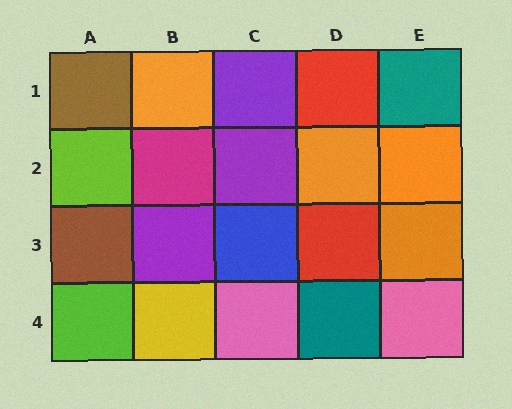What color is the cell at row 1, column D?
Red.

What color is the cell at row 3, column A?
Brown.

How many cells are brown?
2 cells are brown.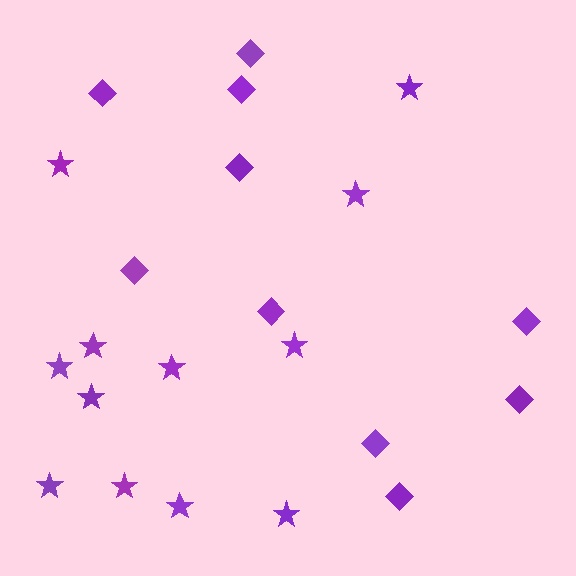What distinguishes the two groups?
There are 2 groups: one group of diamonds (10) and one group of stars (12).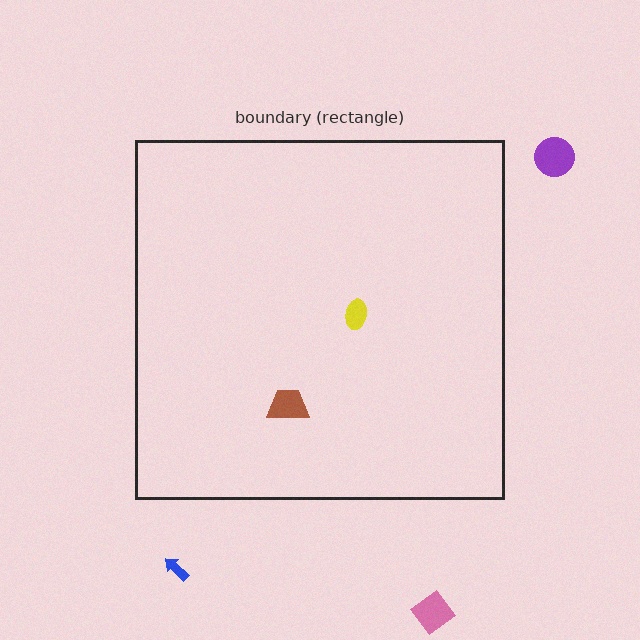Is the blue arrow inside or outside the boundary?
Outside.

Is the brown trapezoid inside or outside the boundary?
Inside.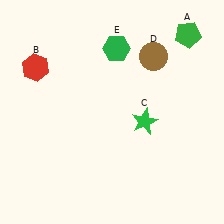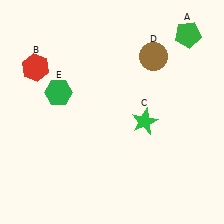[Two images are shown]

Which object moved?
The green hexagon (E) moved left.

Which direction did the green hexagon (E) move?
The green hexagon (E) moved left.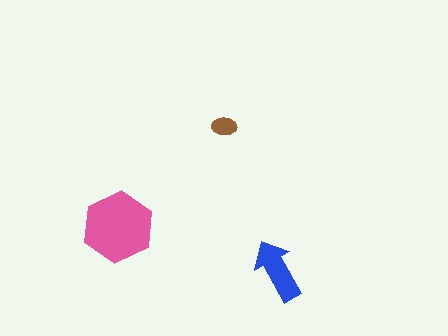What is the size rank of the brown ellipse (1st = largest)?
3rd.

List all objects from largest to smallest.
The pink hexagon, the blue arrow, the brown ellipse.